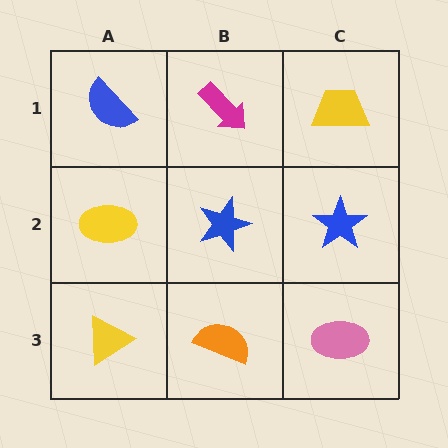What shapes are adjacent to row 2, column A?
A blue semicircle (row 1, column A), a yellow triangle (row 3, column A), a blue star (row 2, column B).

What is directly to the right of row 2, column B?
A blue star.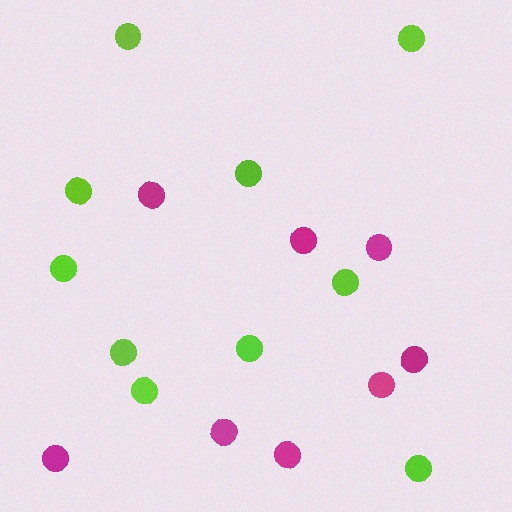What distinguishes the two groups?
There are 2 groups: one group of lime circles (10) and one group of magenta circles (8).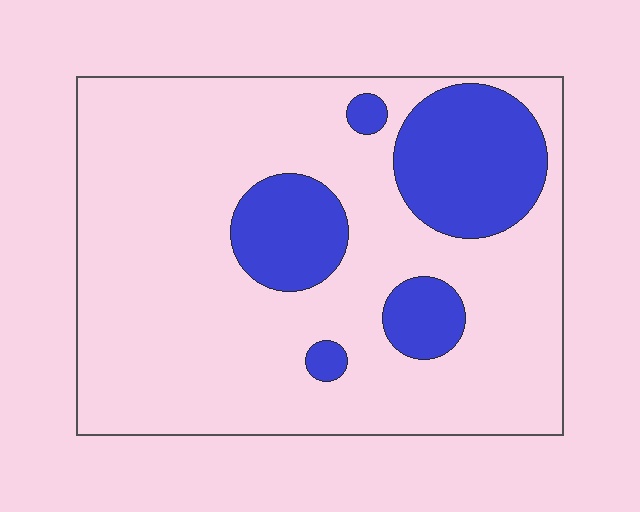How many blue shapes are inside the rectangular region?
5.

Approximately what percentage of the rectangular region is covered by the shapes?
Approximately 20%.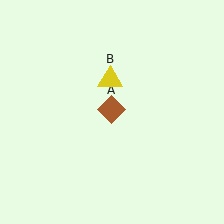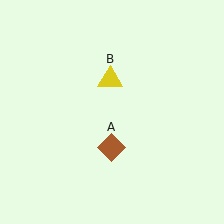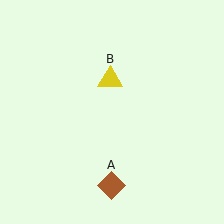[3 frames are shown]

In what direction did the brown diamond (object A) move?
The brown diamond (object A) moved down.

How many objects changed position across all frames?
1 object changed position: brown diamond (object A).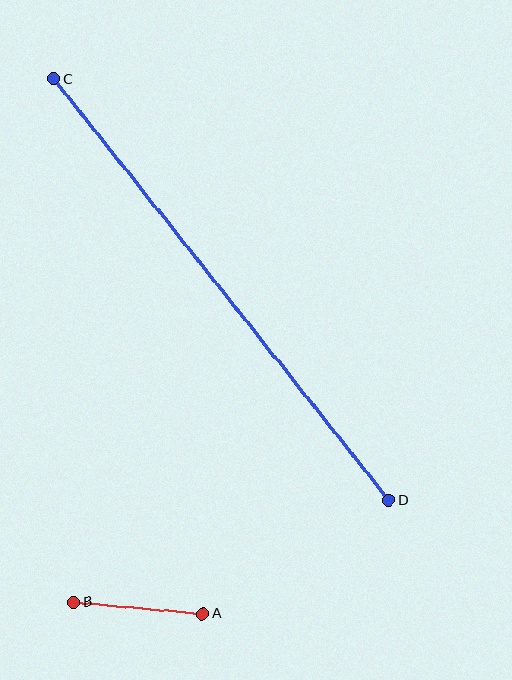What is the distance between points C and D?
The distance is approximately 539 pixels.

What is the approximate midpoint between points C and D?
The midpoint is at approximately (222, 290) pixels.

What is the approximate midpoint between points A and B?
The midpoint is at approximately (138, 608) pixels.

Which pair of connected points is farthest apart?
Points C and D are farthest apart.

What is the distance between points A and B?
The distance is approximately 130 pixels.